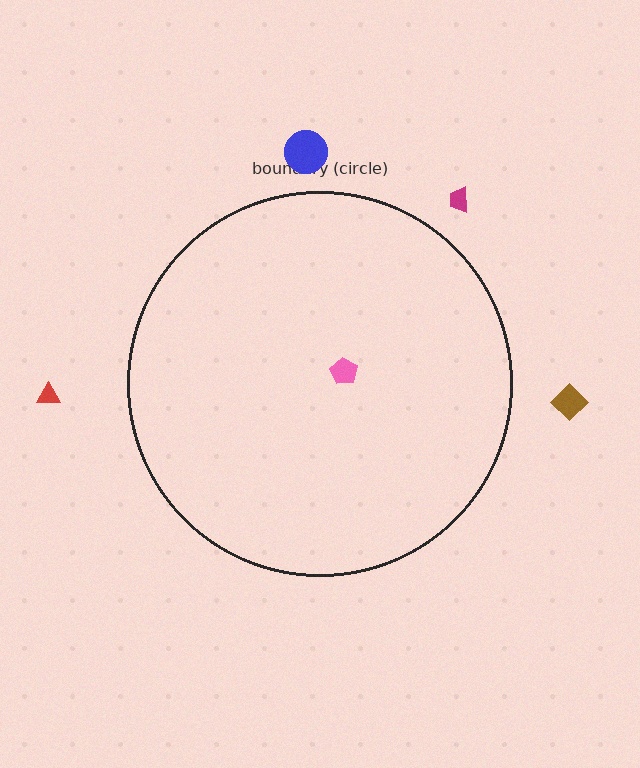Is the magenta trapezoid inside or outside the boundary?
Outside.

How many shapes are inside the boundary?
1 inside, 4 outside.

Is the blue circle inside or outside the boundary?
Outside.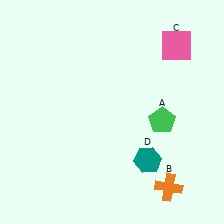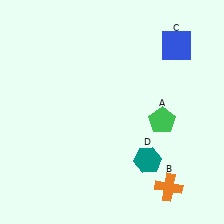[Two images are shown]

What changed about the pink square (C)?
In Image 1, C is pink. In Image 2, it changed to blue.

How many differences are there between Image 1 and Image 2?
There is 1 difference between the two images.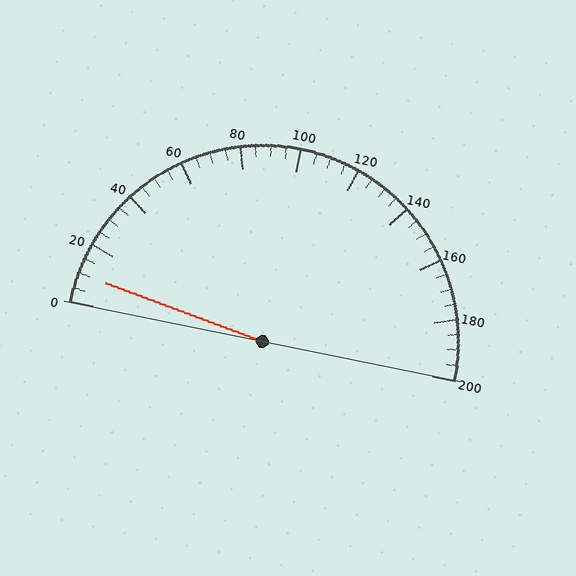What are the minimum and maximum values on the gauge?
The gauge ranges from 0 to 200.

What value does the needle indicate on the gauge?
The needle indicates approximately 10.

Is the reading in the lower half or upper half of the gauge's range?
The reading is in the lower half of the range (0 to 200).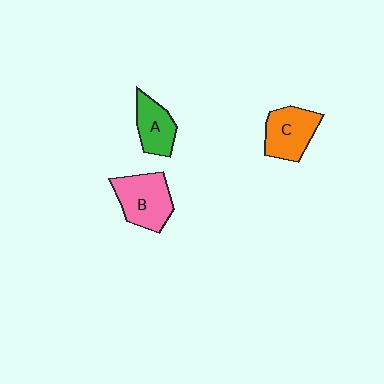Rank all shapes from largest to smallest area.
From largest to smallest: B (pink), C (orange), A (green).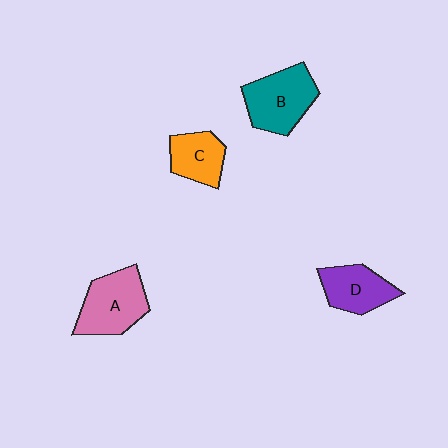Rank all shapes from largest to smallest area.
From largest to smallest: B (teal), A (pink), D (purple), C (orange).